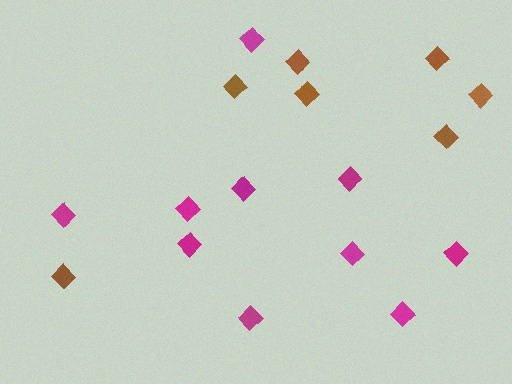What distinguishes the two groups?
There are 2 groups: one group of brown diamonds (7) and one group of magenta diamonds (10).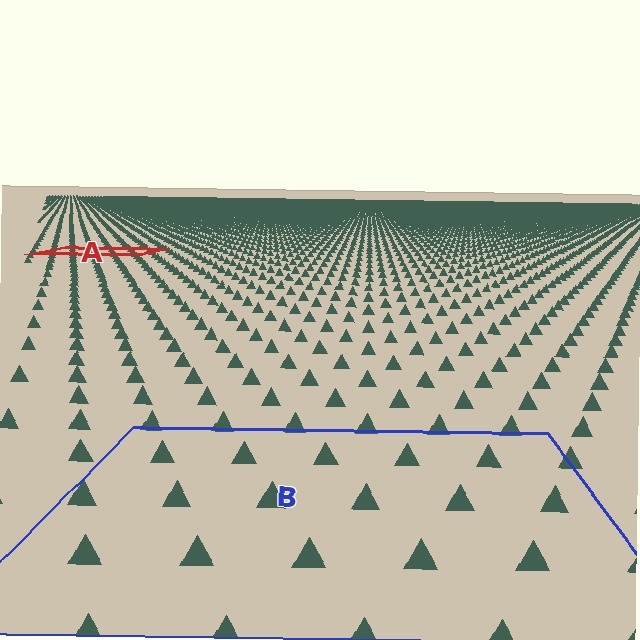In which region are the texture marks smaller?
The texture marks are smaller in region A, because it is farther away.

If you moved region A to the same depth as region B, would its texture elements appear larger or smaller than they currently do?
They would appear larger. At a closer depth, the same texture elements are projected at a bigger on-screen size.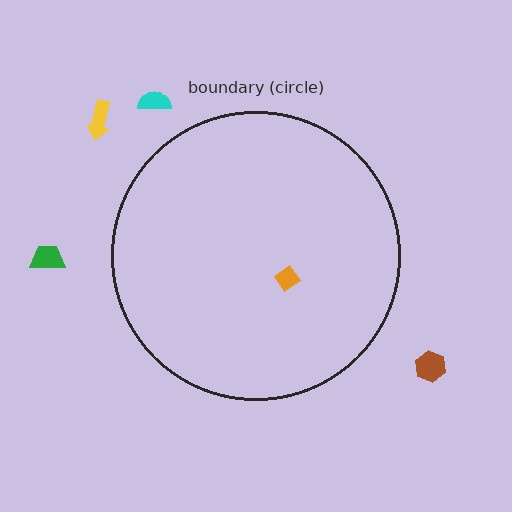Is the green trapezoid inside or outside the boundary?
Outside.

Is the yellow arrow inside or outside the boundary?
Outside.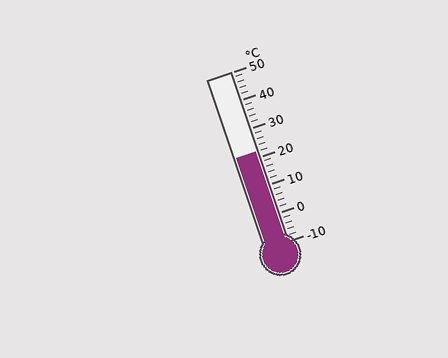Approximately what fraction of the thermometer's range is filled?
The thermometer is filled to approximately 55% of its range.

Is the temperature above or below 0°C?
The temperature is above 0°C.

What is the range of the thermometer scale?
The thermometer scale ranges from -10°C to 50°C.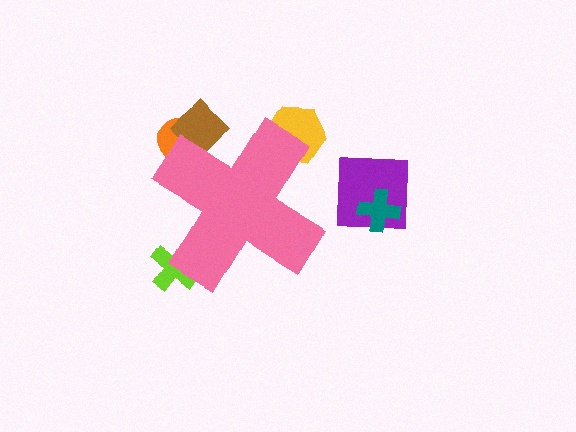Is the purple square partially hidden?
No, the purple square is fully visible.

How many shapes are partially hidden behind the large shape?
4 shapes are partially hidden.